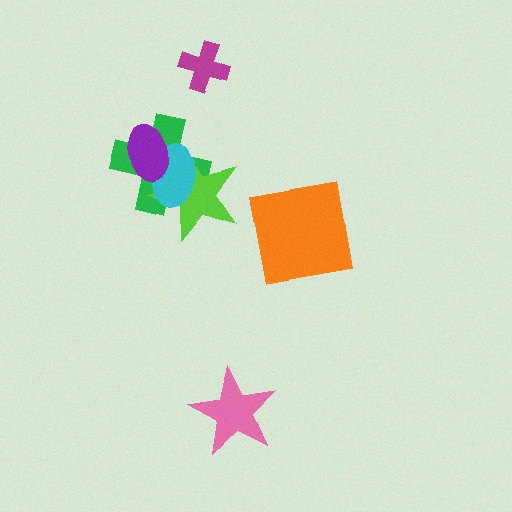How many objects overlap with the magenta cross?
0 objects overlap with the magenta cross.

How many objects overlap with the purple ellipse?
3 objects overlap with the purple ellipse.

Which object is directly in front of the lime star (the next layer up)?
The cyan ellipse is directly in front of the lime star.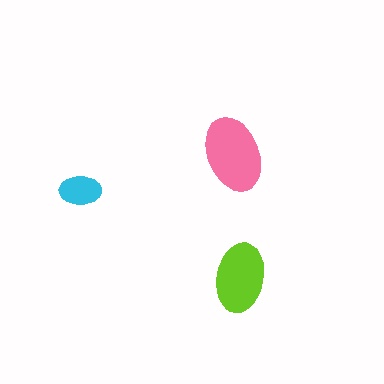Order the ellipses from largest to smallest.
the pink one, the lime one, the cyan one.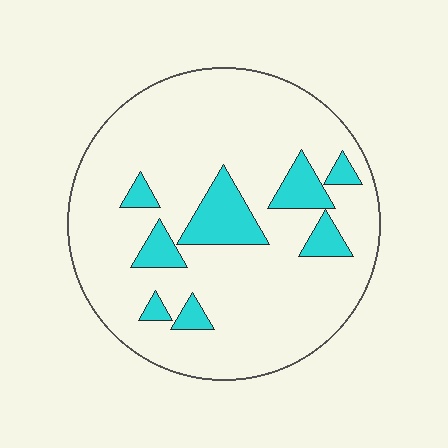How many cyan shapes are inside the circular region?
8.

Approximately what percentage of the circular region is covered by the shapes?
Approximately 15%.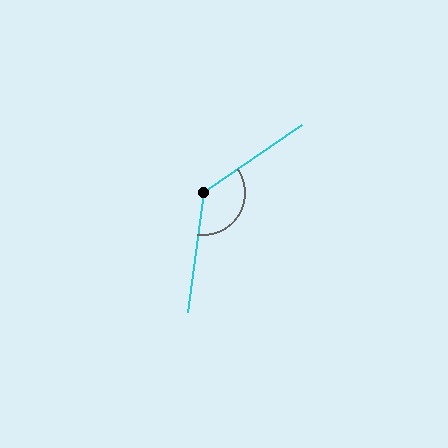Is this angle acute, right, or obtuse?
It is obtuse.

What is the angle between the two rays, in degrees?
Approximately 132 degrees.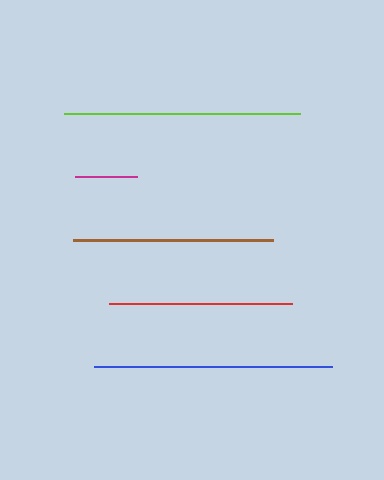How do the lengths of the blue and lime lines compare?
The blue and lime lines are approximately the same length.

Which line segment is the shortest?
The magenta line is the shortest at approximately 62 pixels.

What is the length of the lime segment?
The lime segment is approximately 236 pixels long.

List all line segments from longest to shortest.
From longest to shortest: blue, lime, brown, red, magenta.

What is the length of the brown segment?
The brown segment is approximately 200 pixels long.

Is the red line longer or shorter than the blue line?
The blue line is longer than the red line.